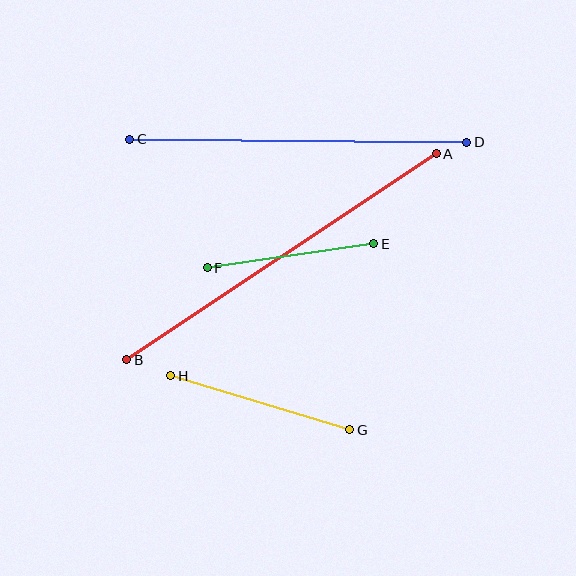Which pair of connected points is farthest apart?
Points A and B are farthest apart.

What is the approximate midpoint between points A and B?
The midpoint is at approximately (282, 257) pixels.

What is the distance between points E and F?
The distance is approximately 168 pixels.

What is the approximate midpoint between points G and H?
The midpoint is at approximately (260, 403) pixels.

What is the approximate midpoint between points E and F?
The midpoint is at approximately (290, 256) pixels.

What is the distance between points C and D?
The distance is approximately 337 pixels.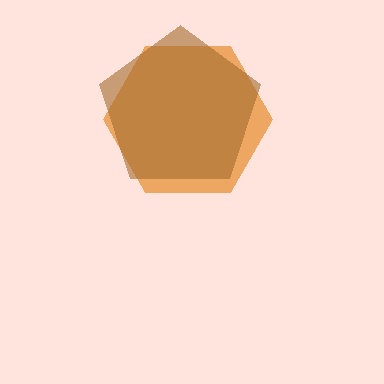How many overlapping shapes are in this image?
There are 2 overlapping shapes in the image.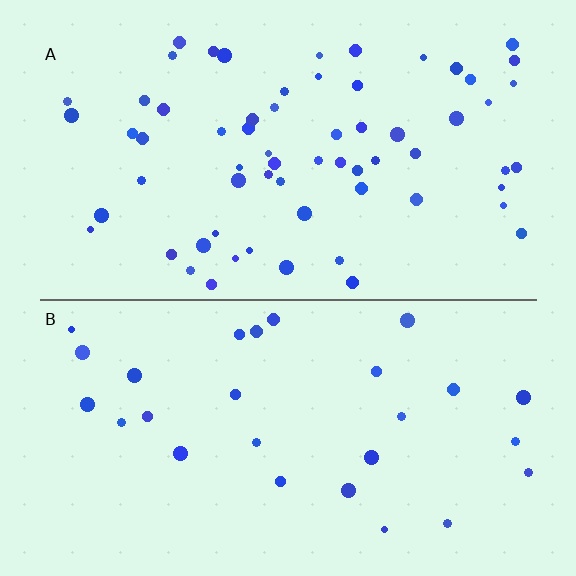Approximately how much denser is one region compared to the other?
Approximately 2.3× — region A over region B.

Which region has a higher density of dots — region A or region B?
A (the top).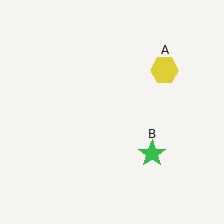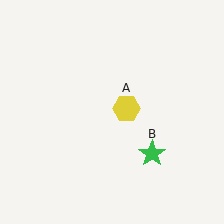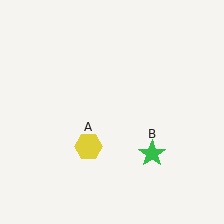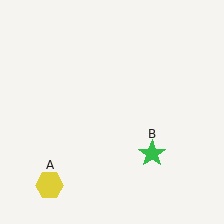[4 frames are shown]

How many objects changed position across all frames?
1 object changed position: yellow hexagon (object A).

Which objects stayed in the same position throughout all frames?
Green star (object B) remained stationary.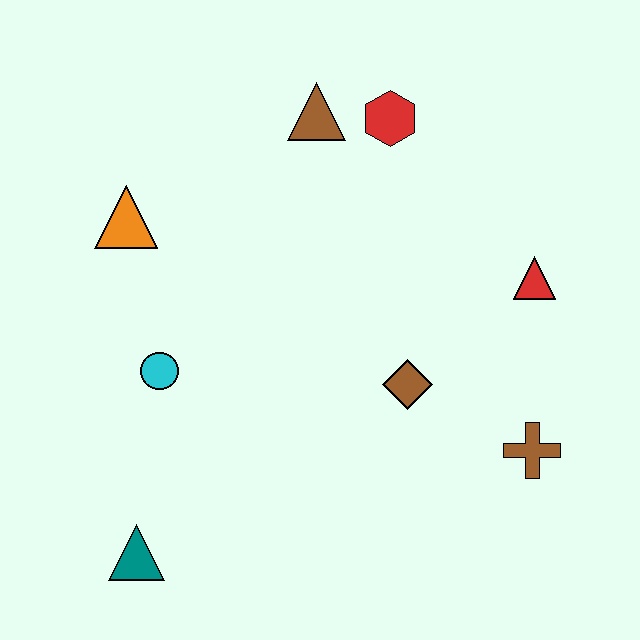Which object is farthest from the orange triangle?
The brown cross is farthest from the orange triangle.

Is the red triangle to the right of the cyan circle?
Yes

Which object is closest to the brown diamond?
The brown cross is closest to the brown diamond.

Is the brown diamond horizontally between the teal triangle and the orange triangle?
No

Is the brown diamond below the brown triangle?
Yes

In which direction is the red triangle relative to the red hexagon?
The red triangle is below the red hexagon.